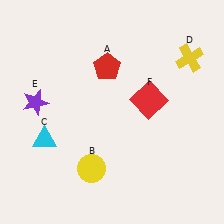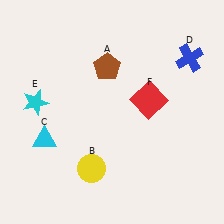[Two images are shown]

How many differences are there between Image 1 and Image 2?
There are 3 differences between the two images.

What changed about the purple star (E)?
In Image 1, E is purple. In Image 2, it changed to cyan.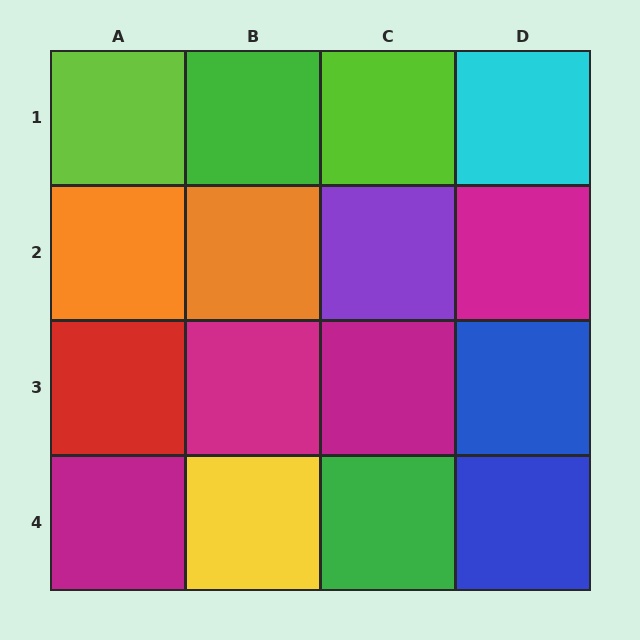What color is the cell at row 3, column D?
Blue.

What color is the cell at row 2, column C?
Purple.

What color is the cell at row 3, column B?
Magenta.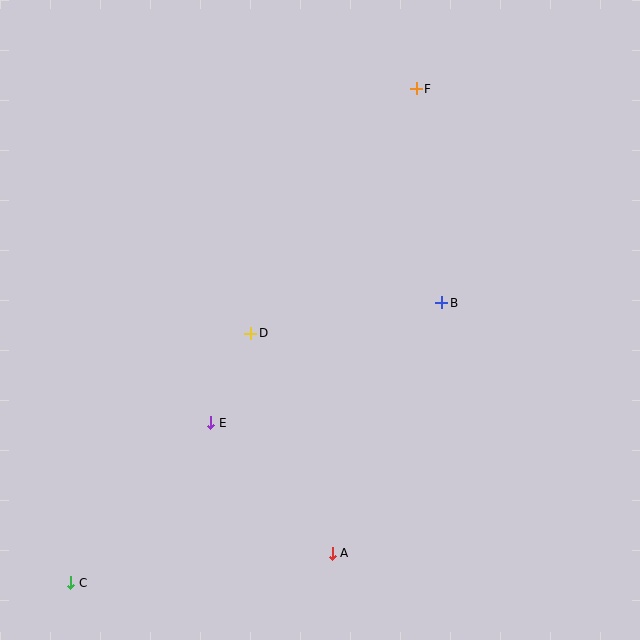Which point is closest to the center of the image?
Point D at (251, 333) is closest to the center.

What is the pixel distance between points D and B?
The distance between D and B is 193 pixels.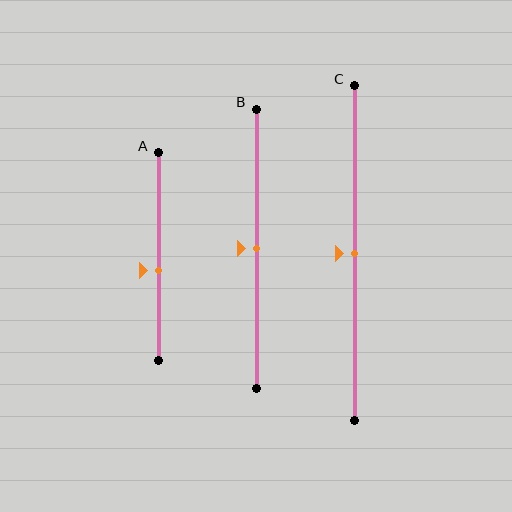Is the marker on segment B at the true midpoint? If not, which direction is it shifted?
Yes, the marker on segment B is at the true midpoint.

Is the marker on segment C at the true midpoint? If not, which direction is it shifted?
Yes, the marker on segment C is at the true midpoint.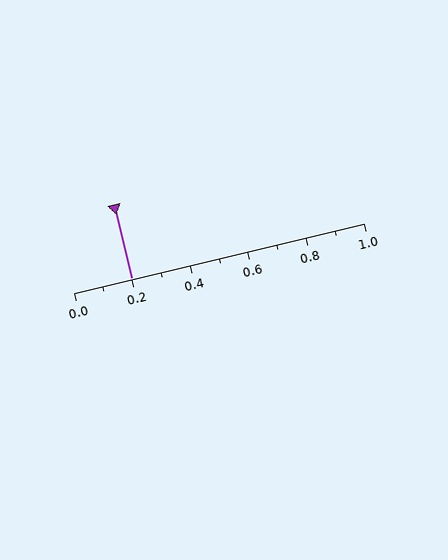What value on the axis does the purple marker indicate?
The marker indicates approximately 0.2.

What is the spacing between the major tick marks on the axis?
The major ticks are spaced 0.2 apart.